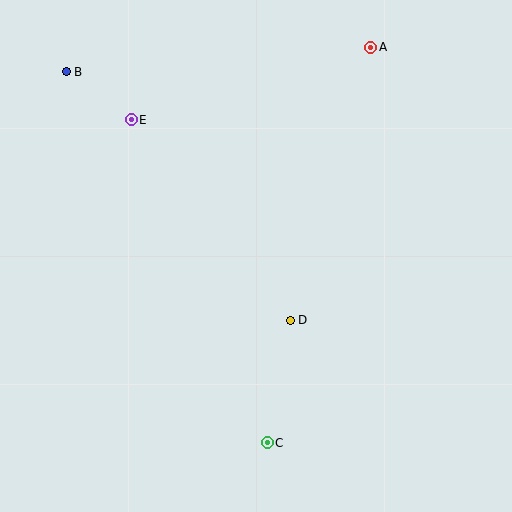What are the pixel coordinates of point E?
Point E is at (131, 120).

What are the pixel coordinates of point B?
Point B is at (66, 72).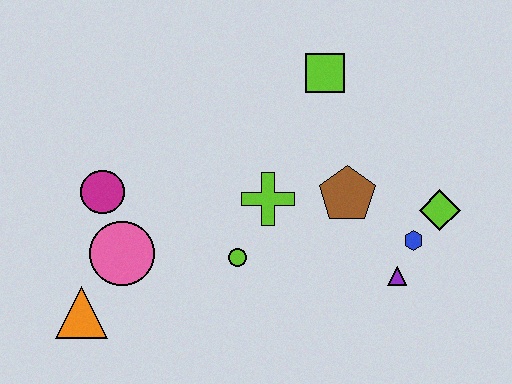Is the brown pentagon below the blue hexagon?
No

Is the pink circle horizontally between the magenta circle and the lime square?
Yes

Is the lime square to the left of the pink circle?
No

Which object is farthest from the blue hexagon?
The orange triangle is farthest from the blue hexagon.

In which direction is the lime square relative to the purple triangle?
The lime square is above the purple triangle.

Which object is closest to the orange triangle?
The pink circle is closest to the orange triangle.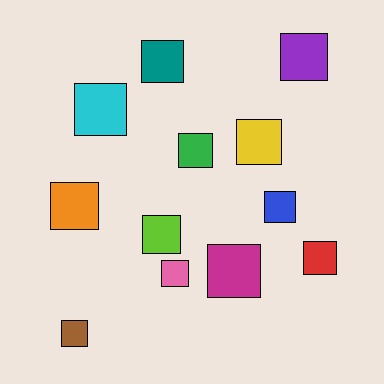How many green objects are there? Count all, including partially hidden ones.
There is 1 green object.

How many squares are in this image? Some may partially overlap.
There are 12 squares.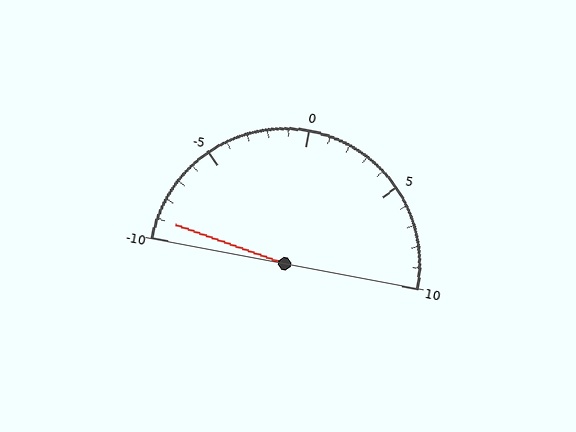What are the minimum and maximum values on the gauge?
The gauge ranges from -10 to 10.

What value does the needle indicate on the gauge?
The needle indicates approximately -9.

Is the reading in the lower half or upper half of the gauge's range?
The reading is in the lower half of the range (-10 to 10).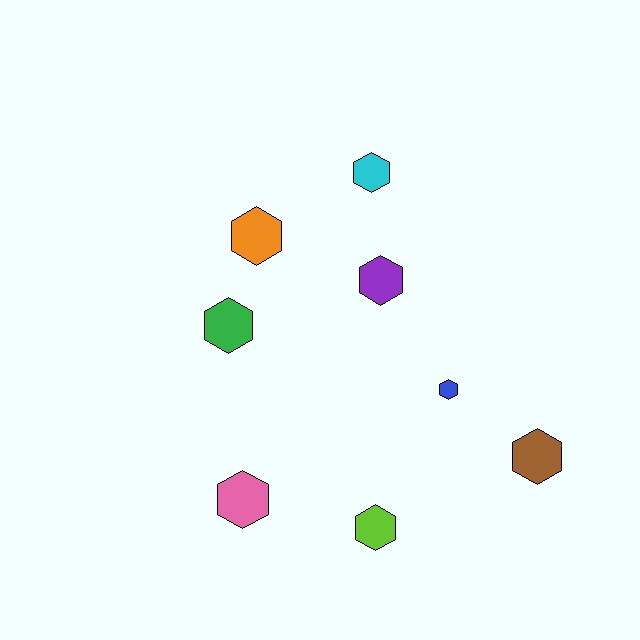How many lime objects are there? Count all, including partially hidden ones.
There is 1 lime object.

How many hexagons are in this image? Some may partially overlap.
There are 8 hexagons.